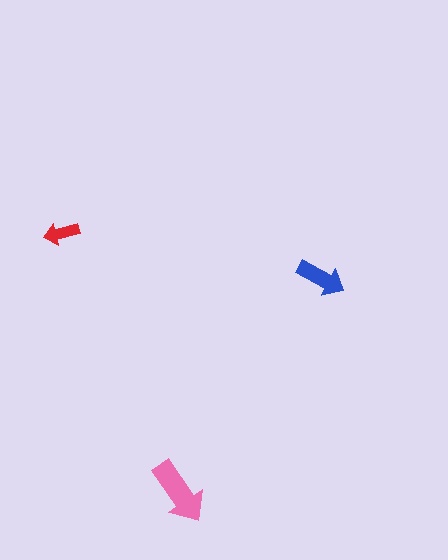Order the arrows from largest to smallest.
the pink one, the blue one, the red one.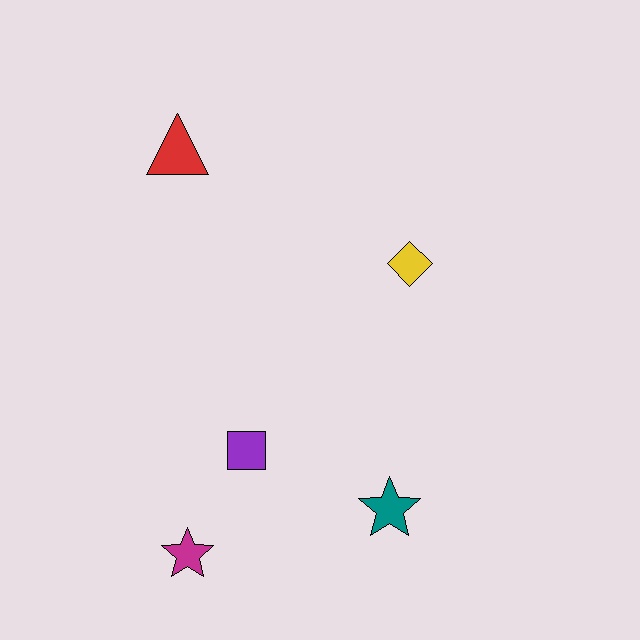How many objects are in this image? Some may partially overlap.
There are 5 objects.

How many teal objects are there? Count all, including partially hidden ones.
There is 1 teal object.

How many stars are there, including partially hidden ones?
There are 2 stars.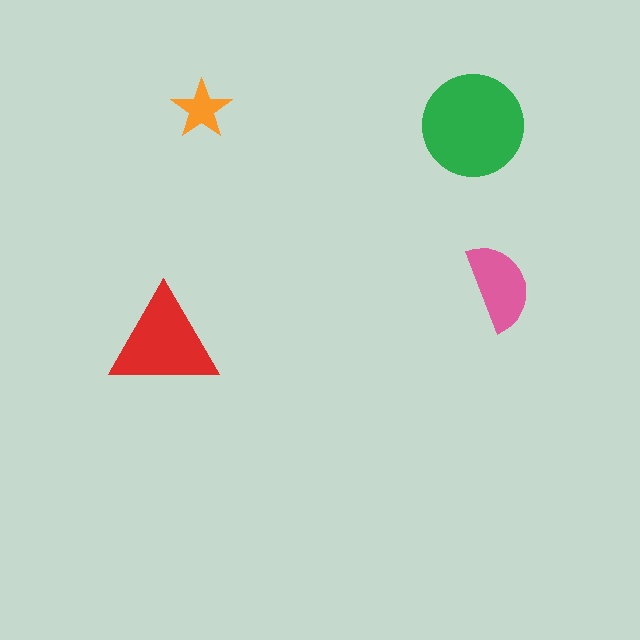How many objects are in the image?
There are 4 objects in the image.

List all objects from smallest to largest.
The orange star, the pink semicircle, the red triangle, the green circle.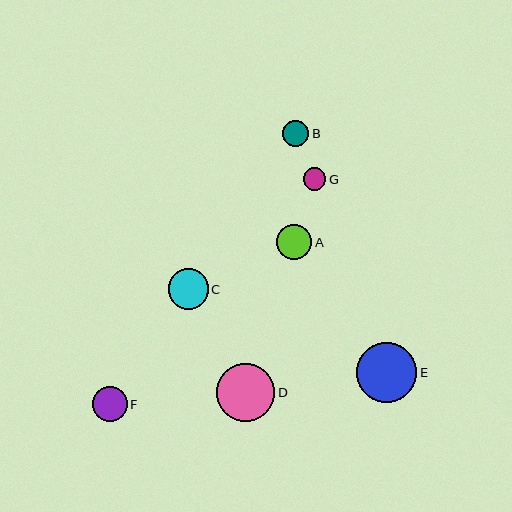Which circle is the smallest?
Circle G is the smallest with a size of approximately 23 pixels.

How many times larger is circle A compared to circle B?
Circle A is approximately 1.4 times the size of circle B.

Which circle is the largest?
Circle E is the largest with a size of approximately 60 pixels.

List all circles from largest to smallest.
From largest to smallest: E, D, C, A, F, B, G.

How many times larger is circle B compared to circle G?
Circle B is approximately 1.1 times the size of circle G.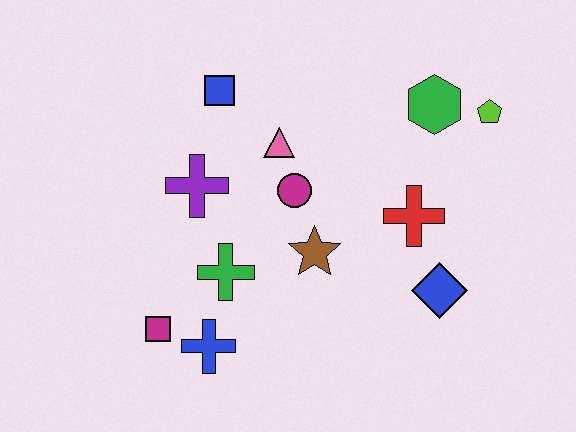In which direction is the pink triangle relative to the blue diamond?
The pink triangle is to the left of the blue diamond.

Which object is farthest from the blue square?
The blue diamond is farthest from the blue square.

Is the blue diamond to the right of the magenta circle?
Yes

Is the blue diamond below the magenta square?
No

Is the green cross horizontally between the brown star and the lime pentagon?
No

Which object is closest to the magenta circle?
The pink triangle is closest to the magenta circle.